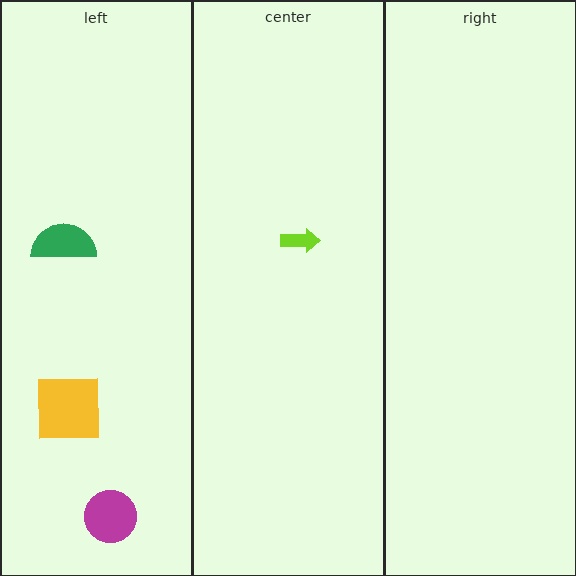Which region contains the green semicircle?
The left region.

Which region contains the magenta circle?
The left region.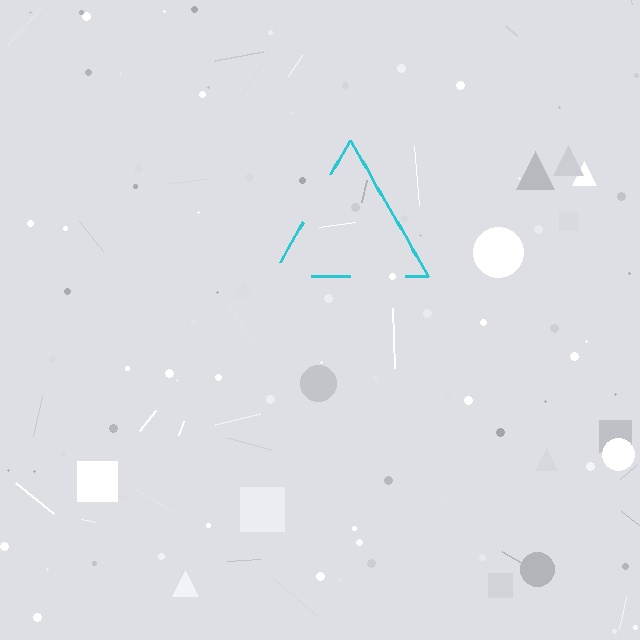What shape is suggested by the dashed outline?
The dashed outline suggests a triangle.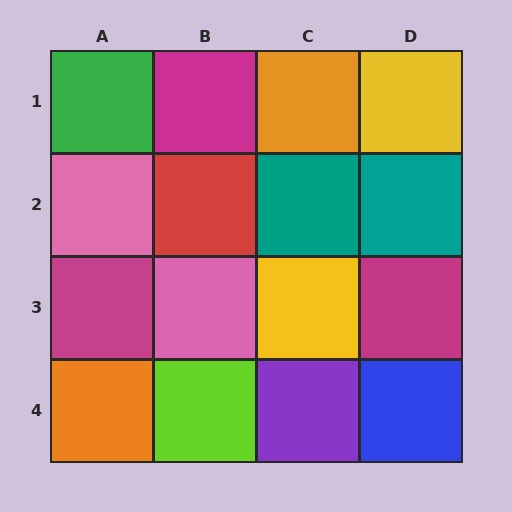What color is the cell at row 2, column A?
Pink.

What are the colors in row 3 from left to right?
Magenta, pink, yellow, magenta.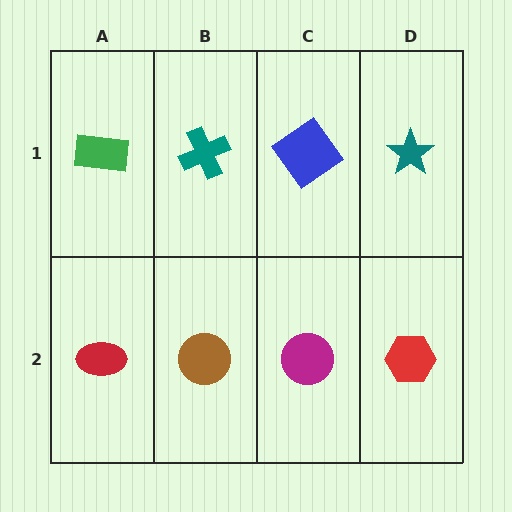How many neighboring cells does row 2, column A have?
2.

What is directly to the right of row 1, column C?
A teal star.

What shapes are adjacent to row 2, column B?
A teal cross (row 1, column B), a red ellipse (row 2, column A), a magenta circle (row 2, column C).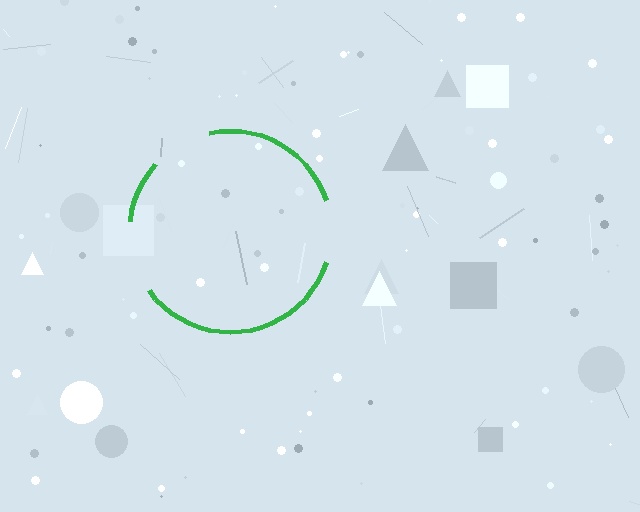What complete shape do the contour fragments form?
The contour fragments form a circle.